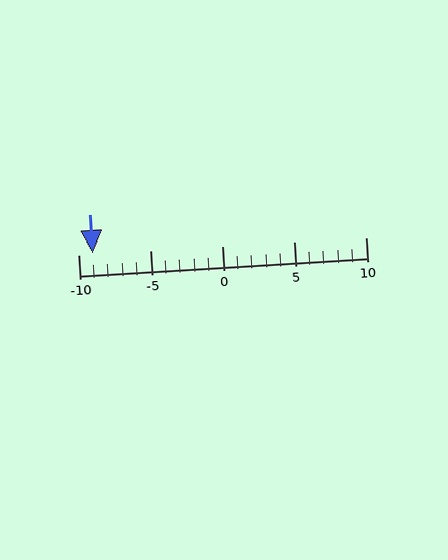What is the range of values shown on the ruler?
The ruler shows values from -10 to 10.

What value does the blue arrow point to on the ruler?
The blue arrow points to approximately -9.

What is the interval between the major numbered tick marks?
The major tick marks are spaced 5 units apart.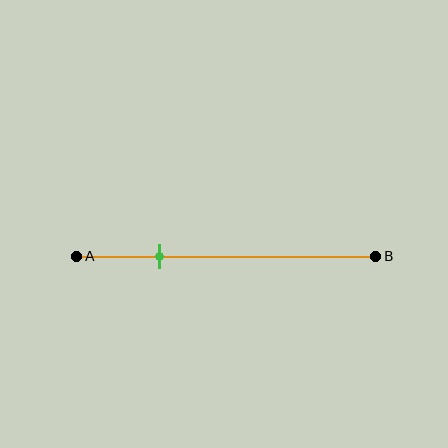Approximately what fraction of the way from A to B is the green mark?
The green mark is approximately 30% of the way from A to B.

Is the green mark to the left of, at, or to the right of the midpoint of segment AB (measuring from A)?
The green mark is to the left of the midpoint of segment AB.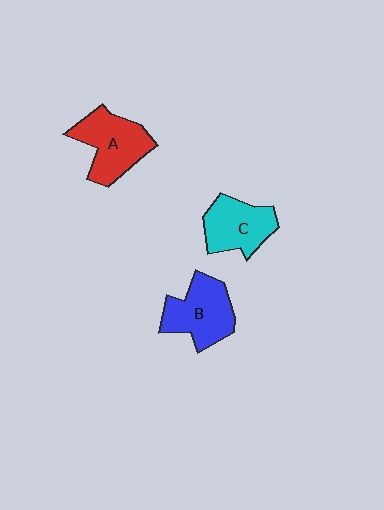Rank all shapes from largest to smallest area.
From largest to smallest: A (red), B (blue), C (cyan).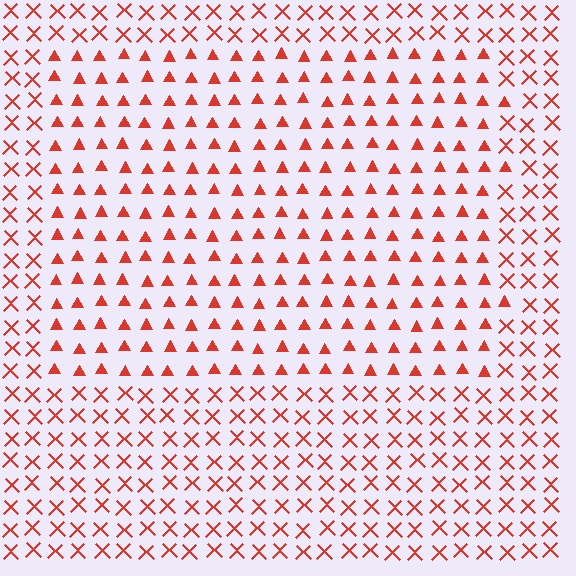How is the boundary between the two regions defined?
The boundary is defined by a change in element shape: triangles inside vs. X marks outside. All elements share the same color and spacing.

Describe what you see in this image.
The image is filled with small red elements arranged in a uniform grid. A rectangle-shaped region contains triangles, while the surrounding area contains X marks. The boundary is defined purely by the change in element shape.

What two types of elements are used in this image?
The image uses triangles inside the rectangle region and X marks outside it.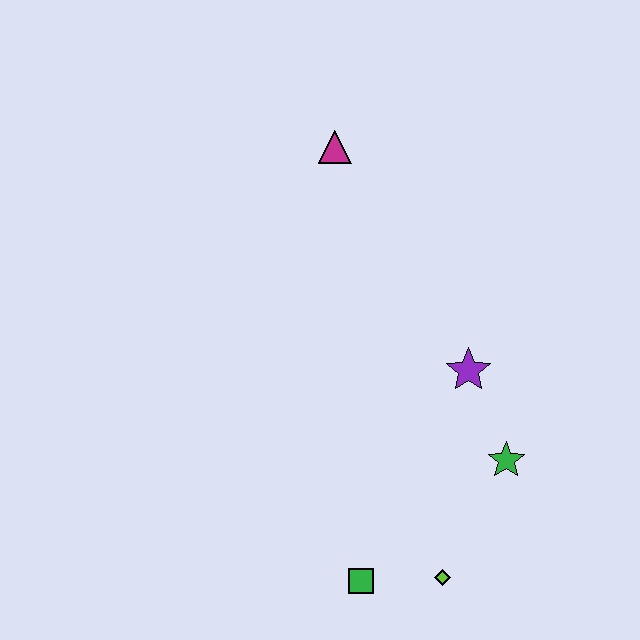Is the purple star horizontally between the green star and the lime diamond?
Yes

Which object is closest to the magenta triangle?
The purple star is closest to the magenta triangle.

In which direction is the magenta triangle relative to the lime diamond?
The magenta triangle is above the lime diamond.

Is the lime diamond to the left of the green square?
No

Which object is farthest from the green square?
The magenta triangle is farthest from the green square.